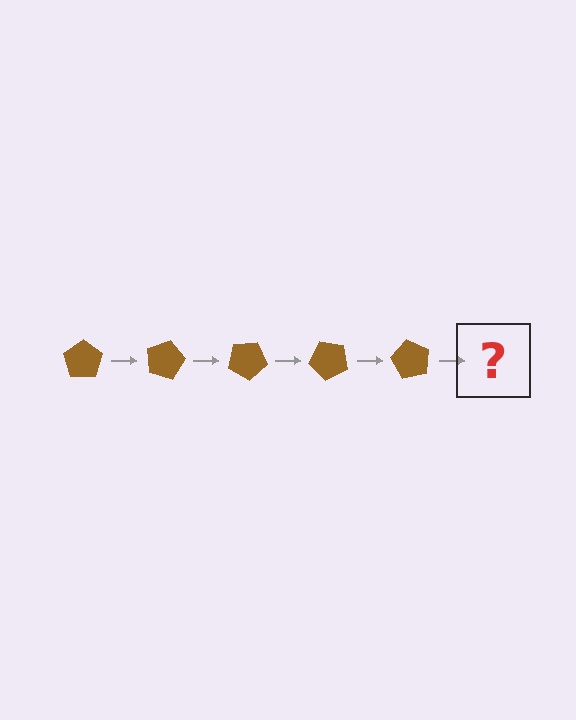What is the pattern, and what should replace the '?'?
The pattern is that the pentagon rotates 15 degrees each step. The '?' should be a brown pentagon rotated 75 degrees.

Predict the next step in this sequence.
The next step is a brown pentagon rotated 75 degrees.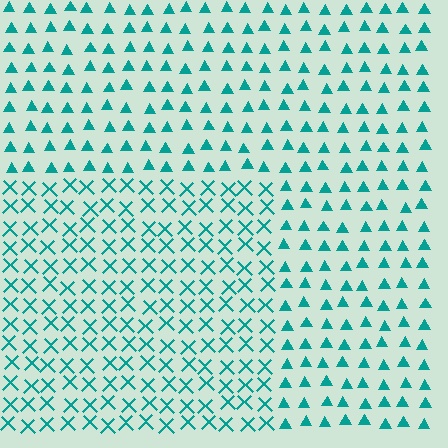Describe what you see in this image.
The image is filled with small teal elements arranged in a uniform grid. A rectangle-shaped region contains X marks, while the surrounding area contains triangles. The boundary is defined purely by the change in element shape.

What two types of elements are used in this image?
The image uses X marks inside the rectangle region and triangles outside it.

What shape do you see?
I see a rectangle.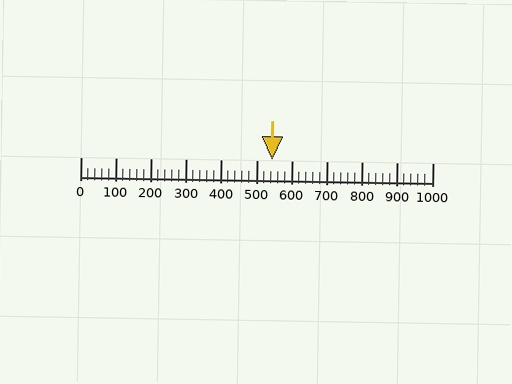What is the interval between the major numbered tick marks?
The major tick marks are spaced 100 units apart.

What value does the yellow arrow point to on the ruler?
The yellow arrow points to approximately 545.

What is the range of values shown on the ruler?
The ruler shows values from 0 to 1000.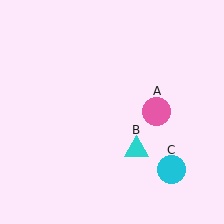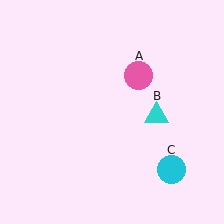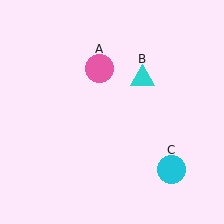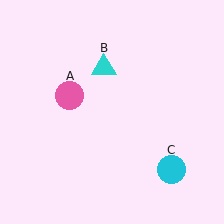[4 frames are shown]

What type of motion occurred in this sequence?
The pink circle (object A), cyan triangle (object B) rotated counterclockwise around the center of the scene.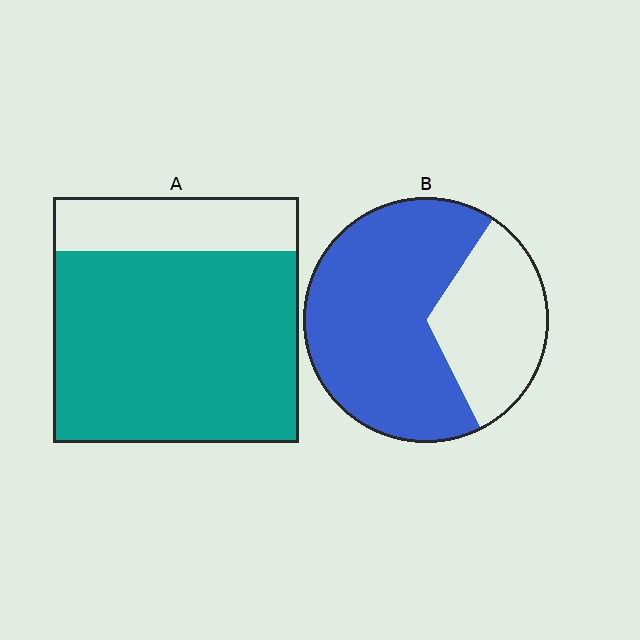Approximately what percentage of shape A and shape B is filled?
A is approximately 80% and B is approximately 65%.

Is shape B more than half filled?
Yes.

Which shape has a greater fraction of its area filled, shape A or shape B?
Shape A.